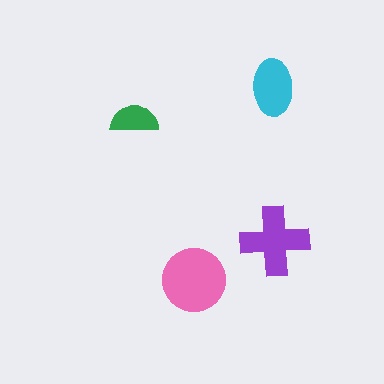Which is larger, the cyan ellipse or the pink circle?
The pink circle.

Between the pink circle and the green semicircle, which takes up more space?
The pink circle.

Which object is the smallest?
The green semicircle.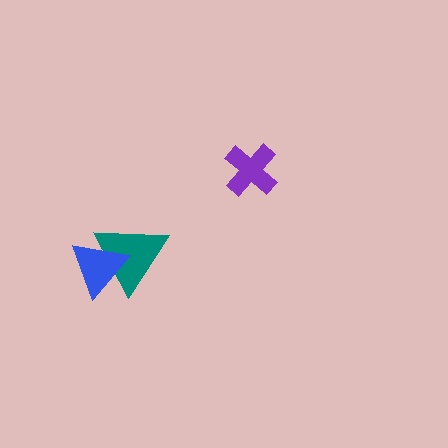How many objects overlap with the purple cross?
0 objects overlap with the purple cross.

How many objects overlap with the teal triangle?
1 object overlaps with the teal triangle.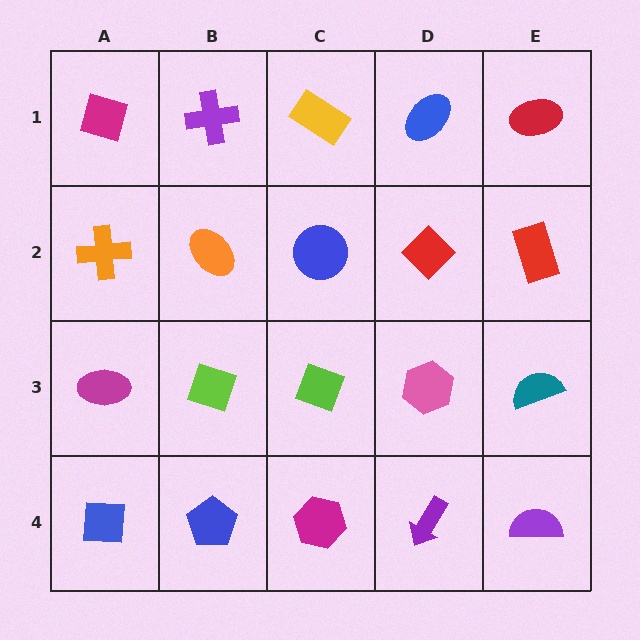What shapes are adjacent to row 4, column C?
A lime diamond (row 3, column C), a blue pentagon (row 4, column B), a purple arrow (row 4, column D).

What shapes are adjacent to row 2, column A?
A magenta diamond (row 1, column A), a magenta ellipse (row 3, column A), an orange ellipse (row 2, column B).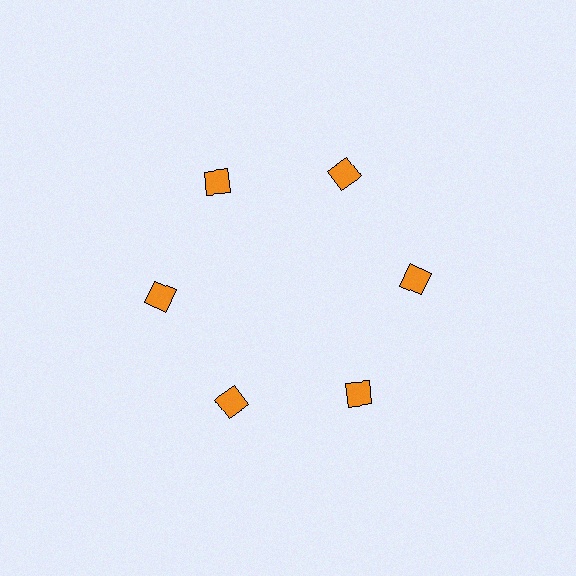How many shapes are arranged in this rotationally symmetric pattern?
There are 6 shapes, arranged in 6 groups of 1.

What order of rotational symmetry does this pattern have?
This pattern has 6-fold rotational symmetry.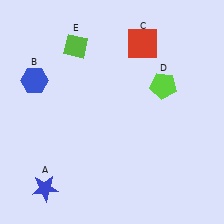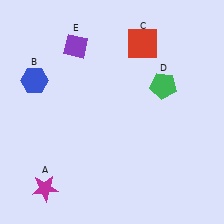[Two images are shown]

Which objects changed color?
A changed from blue to magenta. D changed from lime to green. E changed from lime to purple.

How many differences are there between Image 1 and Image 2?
There are 3 differences between the two images.